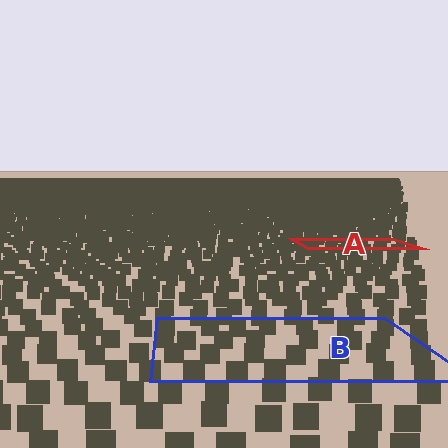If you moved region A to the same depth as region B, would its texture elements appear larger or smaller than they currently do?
They would appear larger. At a closer depth, the same texture elements are projected at a bigger on-screen size.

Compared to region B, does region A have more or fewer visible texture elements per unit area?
Region A has more texture elements per unit area — they are packed more densely because it is farther away.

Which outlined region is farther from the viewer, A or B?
Region A is farther from the viewer — the texture elements inside it appear smaller and more densely packed.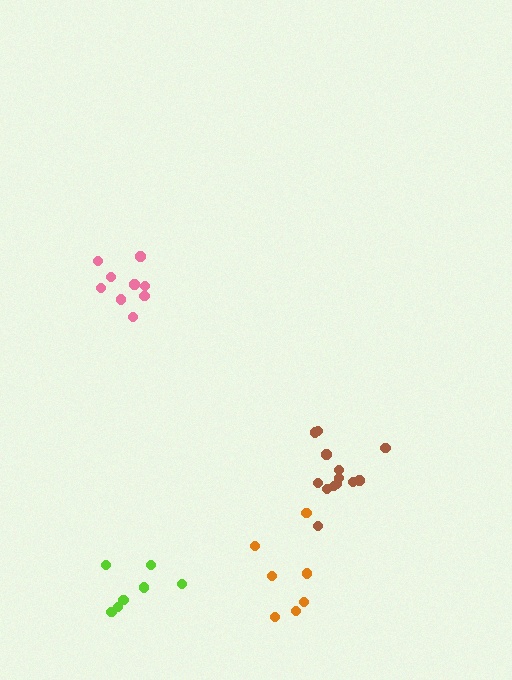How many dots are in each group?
Group 1: 7 dots, Group 2: 9 dots, Group 3: 13 dots, Group 4: 7 dots (36 total).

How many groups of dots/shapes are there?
There are 4 groups.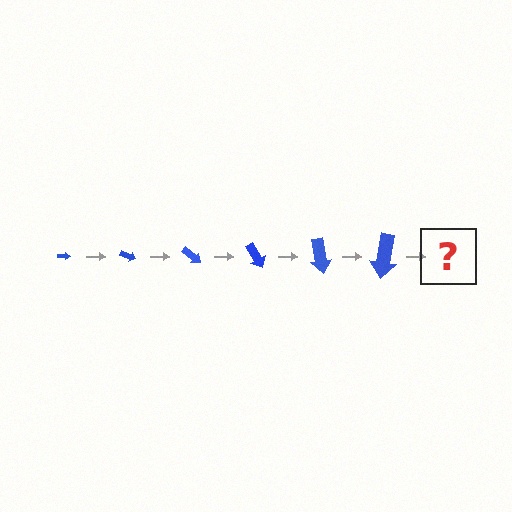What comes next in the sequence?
The next element should be an arrow, larger than the previous one and rotated 120 degrees from the start.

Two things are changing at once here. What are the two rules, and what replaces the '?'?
The two rules are that the arrow grows larger each step and it rotates 20 degrees each step. The '?' should be an arrow, larger than the previous one and rotated 120 degrees from the start.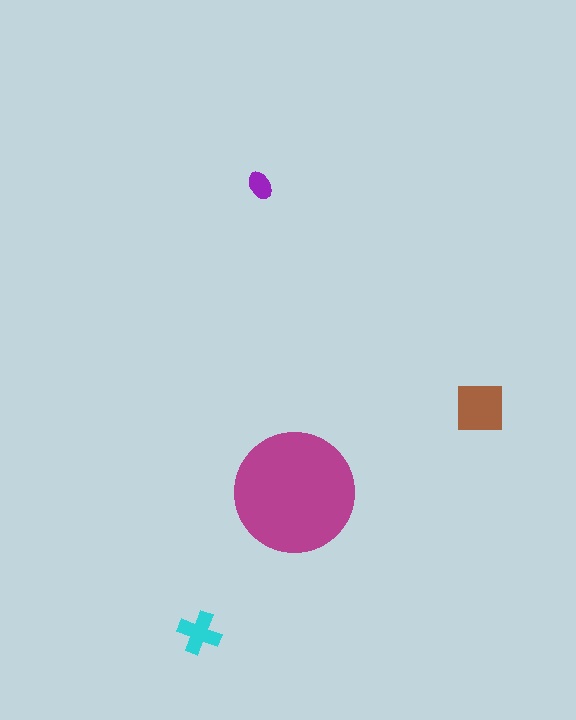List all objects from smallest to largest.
The purple ellipse, the cyan cross, the brown square, the magenta circle.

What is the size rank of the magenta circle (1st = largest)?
1st.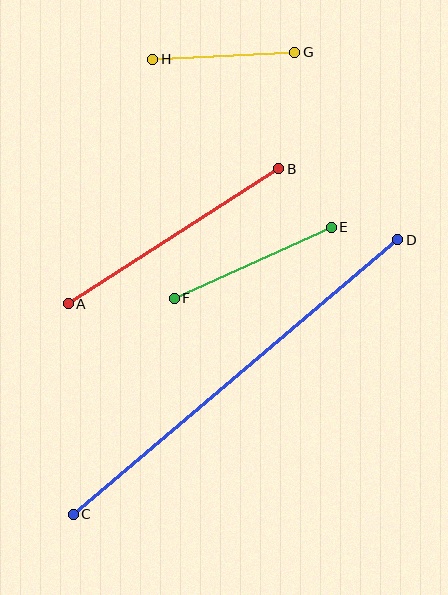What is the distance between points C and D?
The distance is approximately 425 pixels.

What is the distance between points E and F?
The distance is approximately 172 pixels.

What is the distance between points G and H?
The distance is approximately 142 pixels.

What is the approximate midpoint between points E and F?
The midpoint is at approximately (253, 263) pixels.